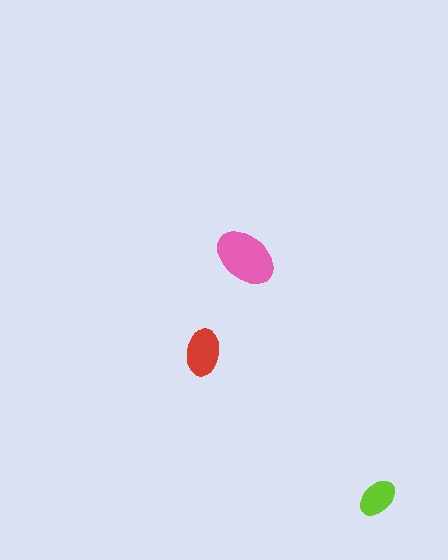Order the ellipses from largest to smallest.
the pink one, the red one, the lime one.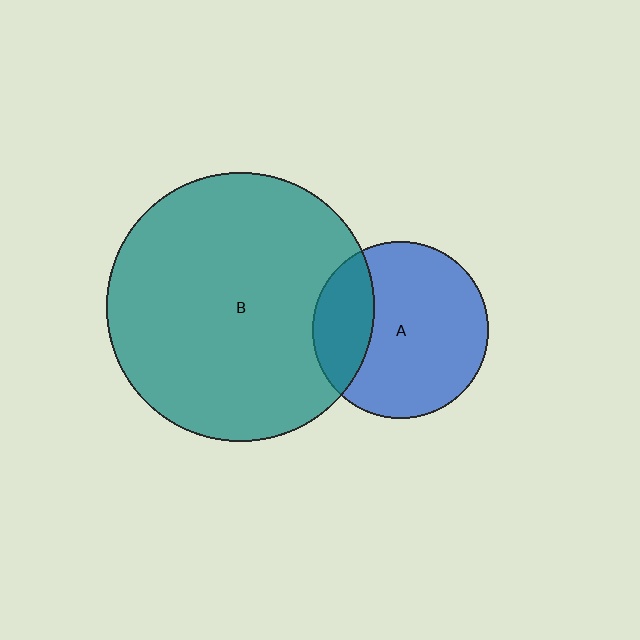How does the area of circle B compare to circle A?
Approximately 2.3 times.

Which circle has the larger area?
Circle B (teal).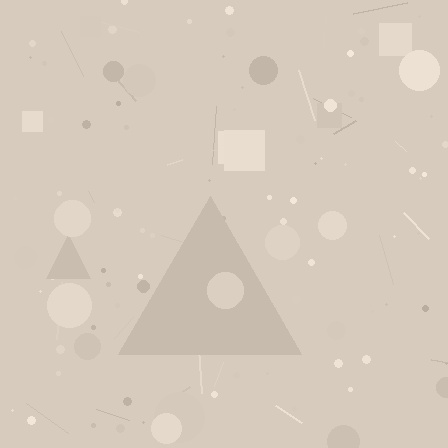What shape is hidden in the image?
A triangle is hidden in the image.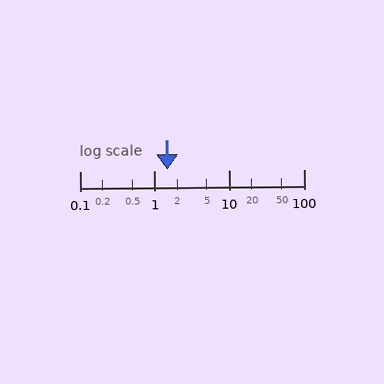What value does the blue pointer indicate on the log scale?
The pointer indicates approximately 1.5.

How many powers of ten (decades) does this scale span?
The scale spans 3 decades, from 0.1 to 100.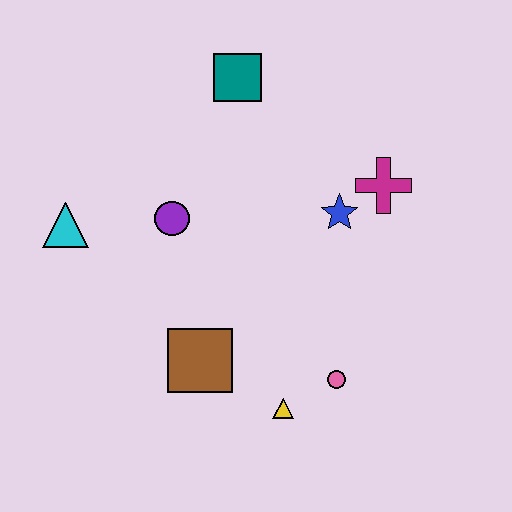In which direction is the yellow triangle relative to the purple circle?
The yellow triangle is below the purple circle.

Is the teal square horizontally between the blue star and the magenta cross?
No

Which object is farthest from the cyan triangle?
The magenta cross is farthest from the cyan triangle.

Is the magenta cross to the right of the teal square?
Yes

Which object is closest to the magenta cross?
The blue star is closest to the magenta cross.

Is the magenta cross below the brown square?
No